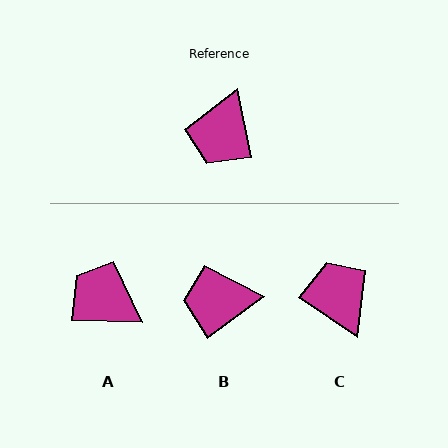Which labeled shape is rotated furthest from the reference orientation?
C, about 135 degrees away.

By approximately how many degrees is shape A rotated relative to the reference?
Approximately 103 degrees clockwise.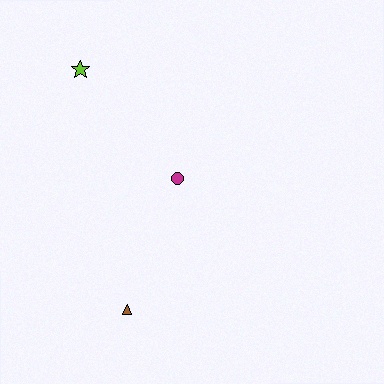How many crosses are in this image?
There are no crosses.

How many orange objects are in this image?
There are no orange objects.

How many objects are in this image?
There are 3 objects.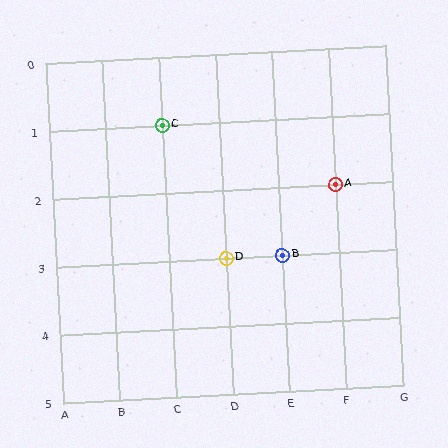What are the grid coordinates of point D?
Point D is at grid coordinates (D, 3).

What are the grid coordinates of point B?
Point B is at grid coordinates (E, 3).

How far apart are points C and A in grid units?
Points C and A are 3 columns and 1 row apart (about 3.2 grid units diagonally).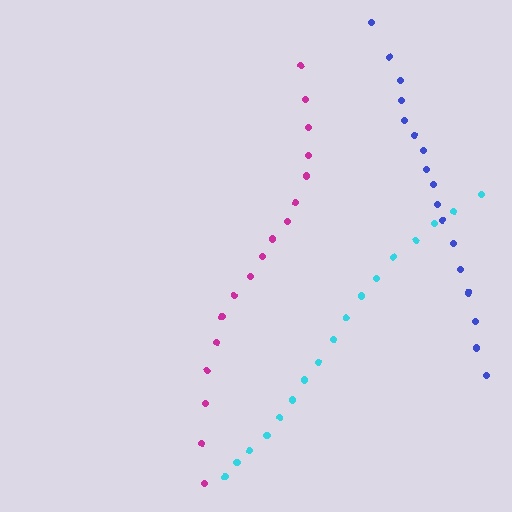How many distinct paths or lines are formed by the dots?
There are 3 distinct paths.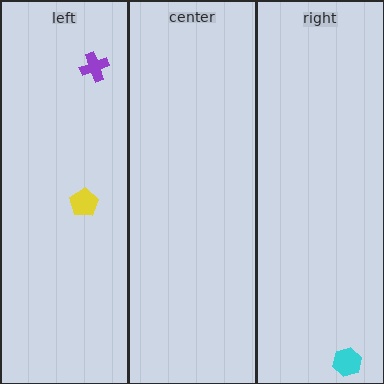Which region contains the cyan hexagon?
The right region.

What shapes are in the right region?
The cyan hexagon.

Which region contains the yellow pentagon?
The left region.